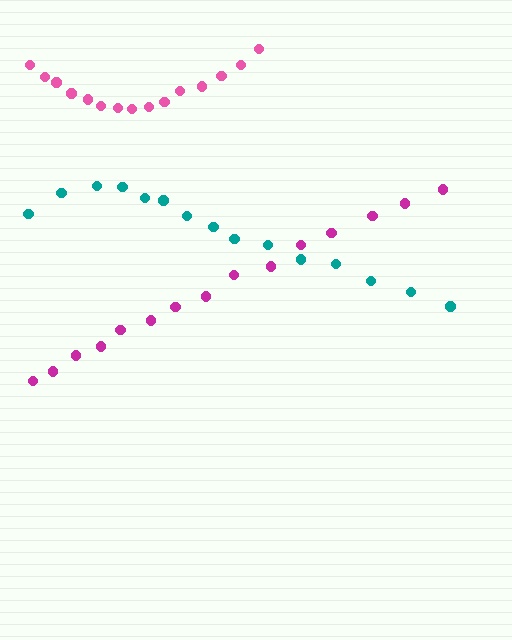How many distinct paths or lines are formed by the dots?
There are 3 distinct paths.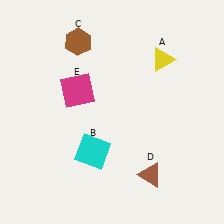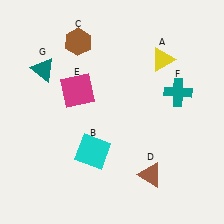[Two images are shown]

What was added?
A teal cross (F), a teal triangle (G) were added in Image 2.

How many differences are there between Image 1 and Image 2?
There are 2 differences between the two images.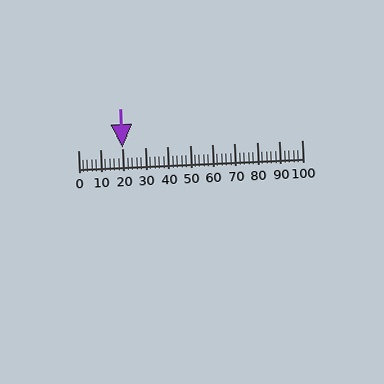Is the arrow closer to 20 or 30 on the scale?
The arrow is closer to 20.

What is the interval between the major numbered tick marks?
The major tick marks are spaced 10 units apart.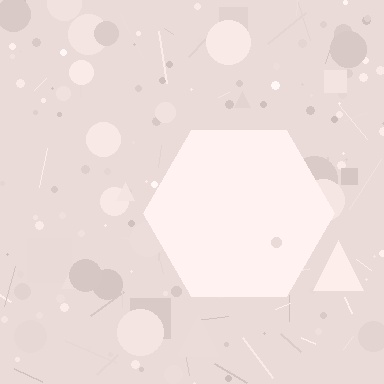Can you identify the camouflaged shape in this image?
The camouflaged shape is a hexagon.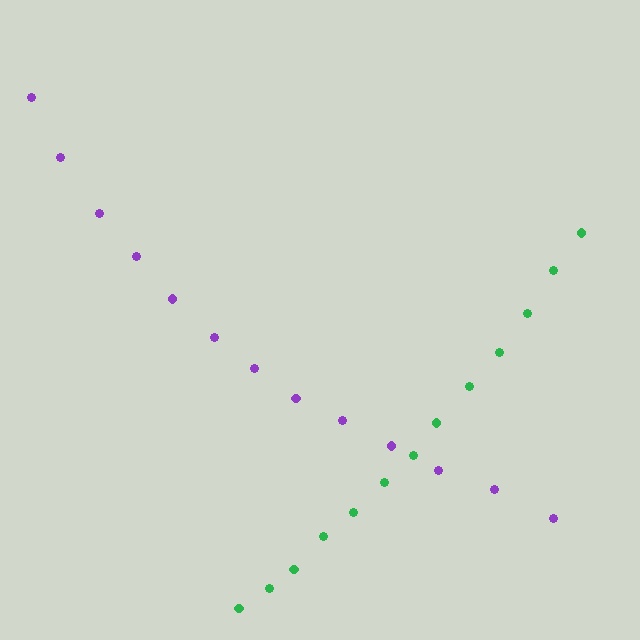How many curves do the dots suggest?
There are 2 distinct paths.